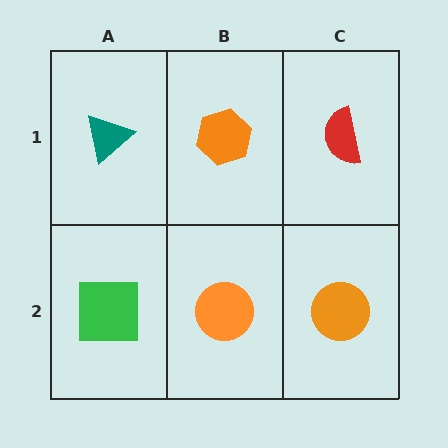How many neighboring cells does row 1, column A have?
2.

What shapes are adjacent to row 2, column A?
A teal triangle (row 1, column A), an orange circle (row 2, column B).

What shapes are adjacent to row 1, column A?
A green square (row 2, column A), an orange hexagon (row 1, column B).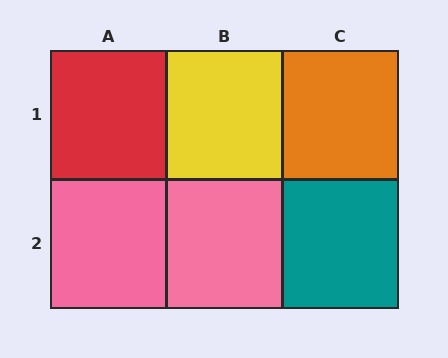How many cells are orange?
1 cell is orange.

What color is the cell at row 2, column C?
Teal.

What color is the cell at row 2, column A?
Pink.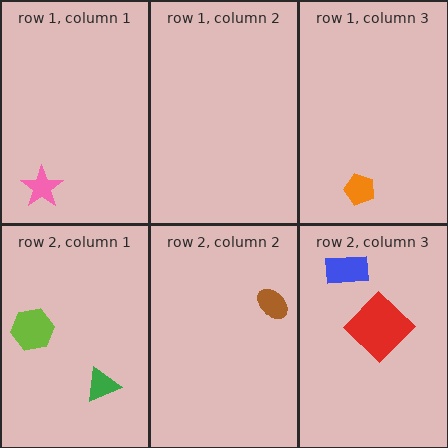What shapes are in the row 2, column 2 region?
The brown ellipse.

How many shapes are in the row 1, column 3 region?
1.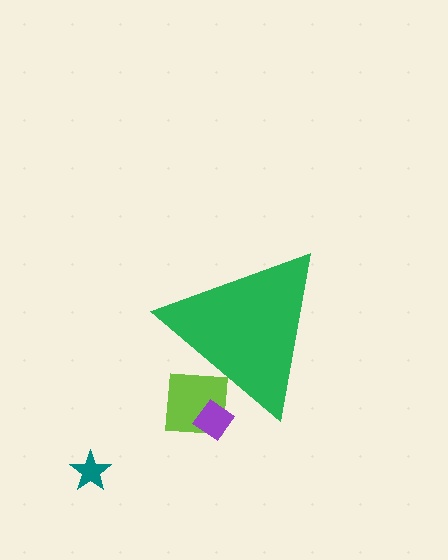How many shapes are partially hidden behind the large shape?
2 shapes are partially hidden.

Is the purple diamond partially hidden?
Yes, the purple diamond is partially hidden behind the green triangle.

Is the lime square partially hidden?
Yes, the lime square is partially hidden behind the green triangle.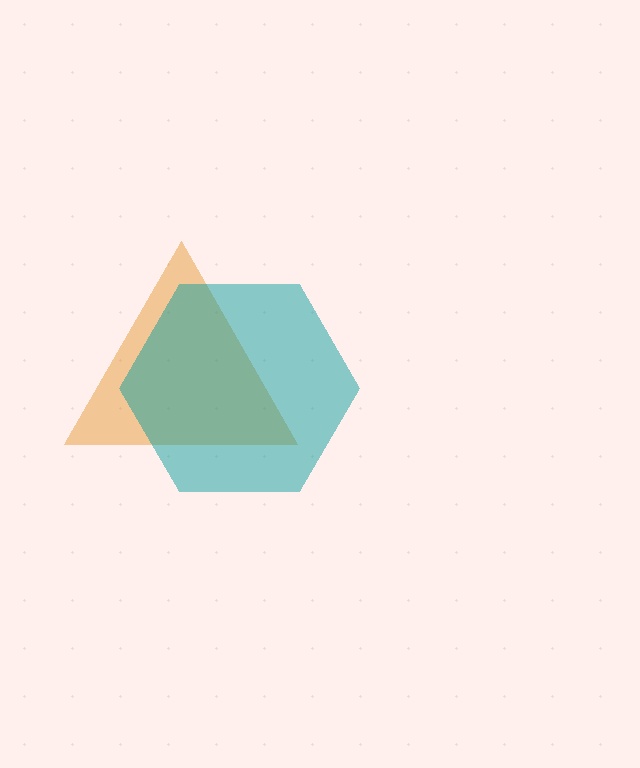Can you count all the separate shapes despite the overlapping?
Yes, there are 2 separate shapes.